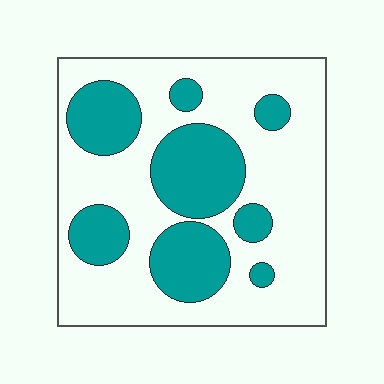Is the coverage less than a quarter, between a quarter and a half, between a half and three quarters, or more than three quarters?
Between a quarter and a half.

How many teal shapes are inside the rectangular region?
8.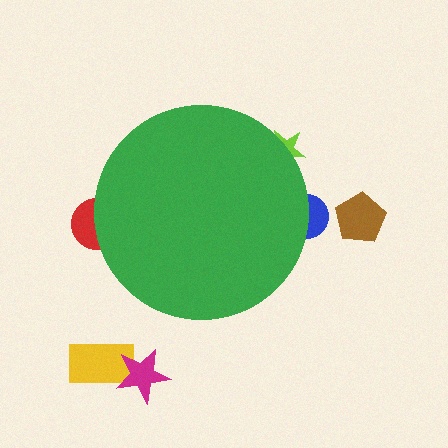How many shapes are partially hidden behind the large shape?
3 shapes are partially hidden.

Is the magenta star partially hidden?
No, the magenta star is fully visible.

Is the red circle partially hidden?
Yes, the red circle is partially hidden behind the green circle.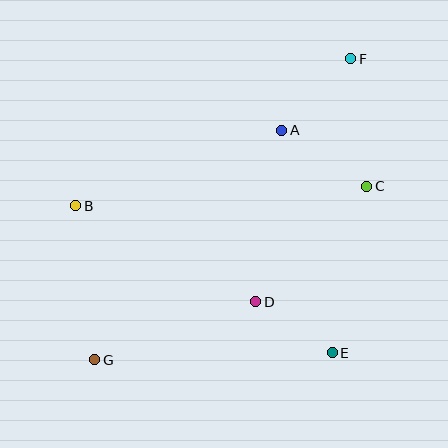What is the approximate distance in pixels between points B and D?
The distance between B and D is approximately 204 pixels.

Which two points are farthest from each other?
Points F and G are farthest from each other.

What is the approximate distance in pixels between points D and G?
The distance between D and G is approximately 171 pixels.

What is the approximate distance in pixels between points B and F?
The distance between B and F is approximately 312 pixels.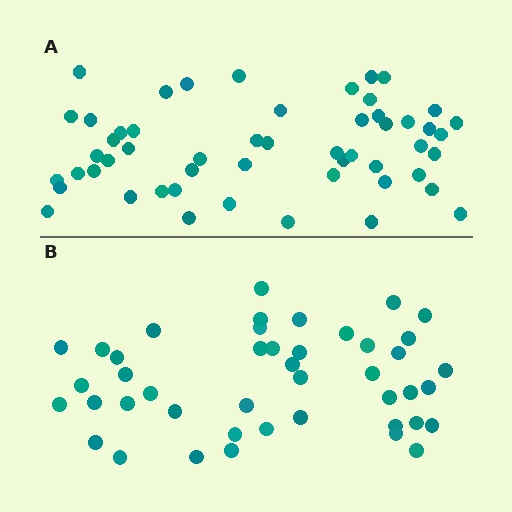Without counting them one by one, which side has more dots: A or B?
Region A (the top region) has more dots.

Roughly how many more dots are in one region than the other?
Region A has roughly 8 or so more dots than region B.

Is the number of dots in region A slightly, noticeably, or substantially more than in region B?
Region A has only slightly more — the two regions are fairly close. The ratio is roughly 1.2 to 1.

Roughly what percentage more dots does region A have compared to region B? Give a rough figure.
About 20% more.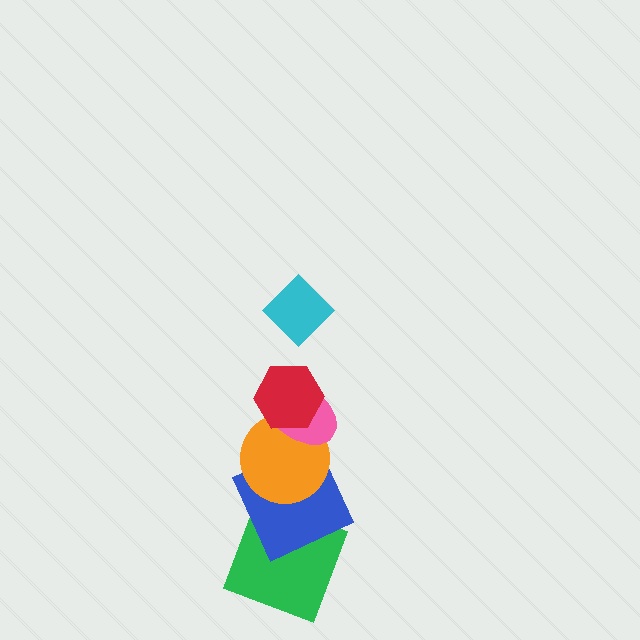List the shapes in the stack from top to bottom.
From top to bottom: the cyan diamond, the red hexagon, the pink ellipse, the orange circle, the blue square, the green square.